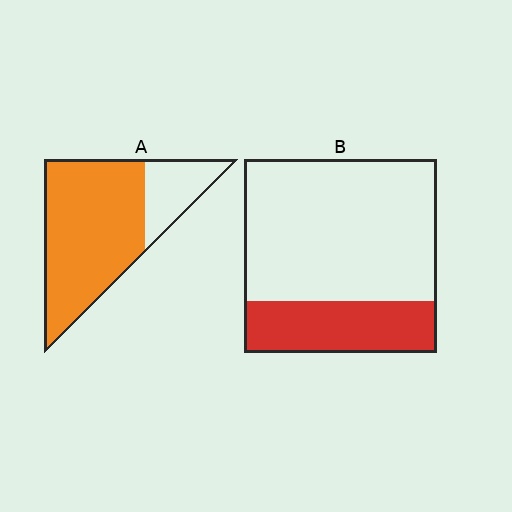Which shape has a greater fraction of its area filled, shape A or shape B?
Shape A.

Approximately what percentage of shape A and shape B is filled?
A is approximately 75% and B is approximately 25%.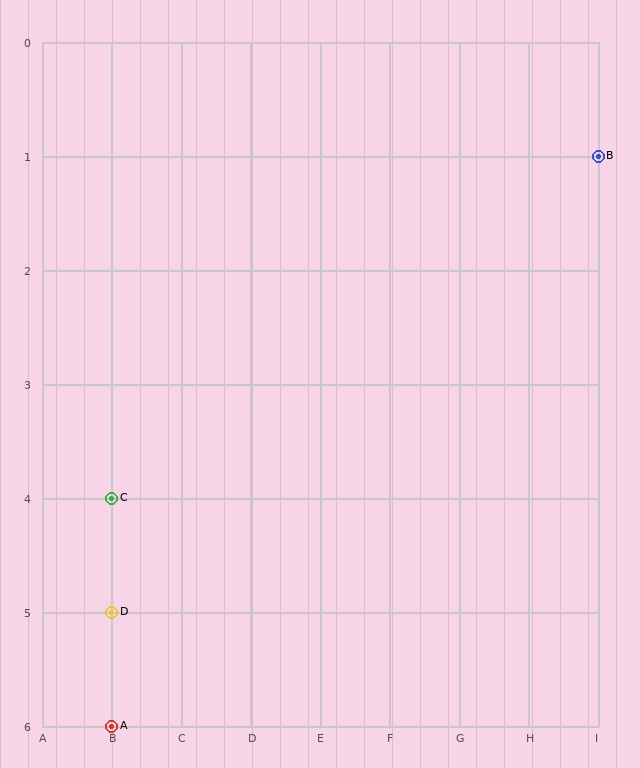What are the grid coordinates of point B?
Point B is at grid coordinates (I, 1).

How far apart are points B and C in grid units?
Points B and C are 7 columns and 3 rows apart (about 7.6 grid units diagonally).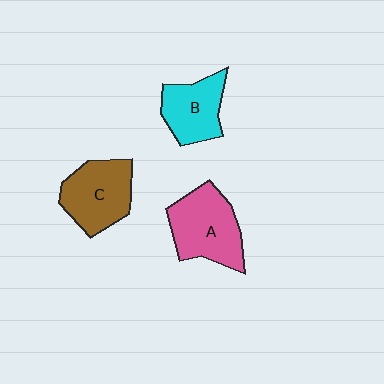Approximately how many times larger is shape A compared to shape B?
Approximately 1.3 times.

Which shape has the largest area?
Shape A (pink).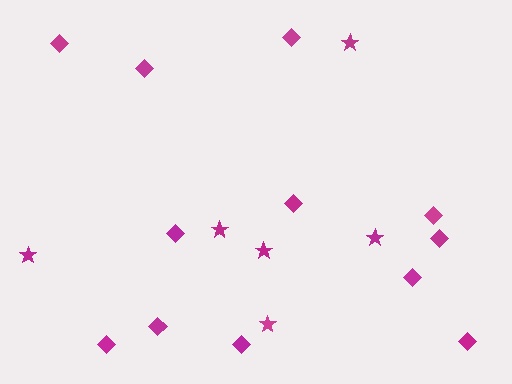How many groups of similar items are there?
There are 2 groups: one group of diamonds (12) and one group of stars (6).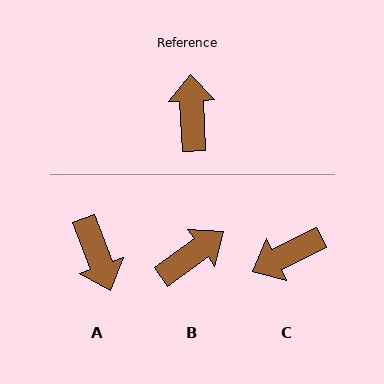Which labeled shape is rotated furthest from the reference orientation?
A, about 162 degrees away.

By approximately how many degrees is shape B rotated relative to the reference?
Approximately 56 degrees clockwise.